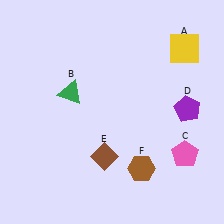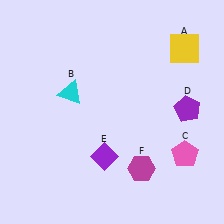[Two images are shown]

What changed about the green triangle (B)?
In Image 1, B is green. In Image 2, it changed to cyan.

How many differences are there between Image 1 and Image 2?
There are 3 differences between the two images.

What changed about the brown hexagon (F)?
In Image 1, F is brown. In Image 2, it changed to magenta.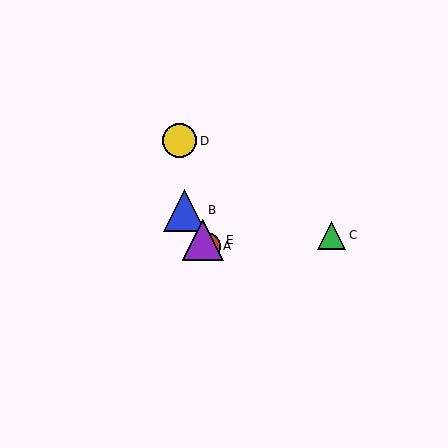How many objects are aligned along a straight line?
3 objects (A, B, E) are aligned along a straight line.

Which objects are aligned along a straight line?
Objects A, B, E are aligned along a straight line.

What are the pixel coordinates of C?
Object C is at (332, 235).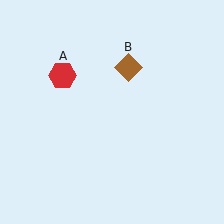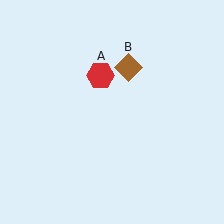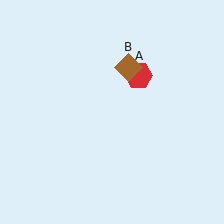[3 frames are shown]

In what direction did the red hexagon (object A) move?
The red hexagon (object A) moved right.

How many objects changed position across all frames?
1 object changed position: red hexagon (object A).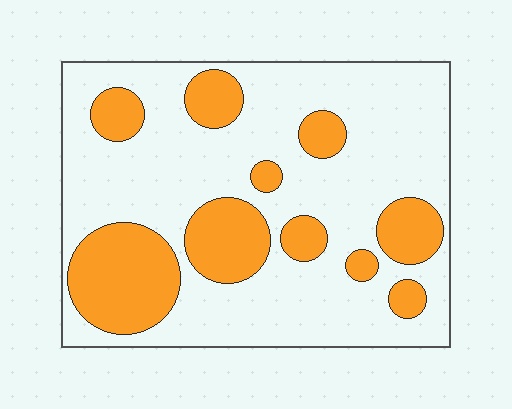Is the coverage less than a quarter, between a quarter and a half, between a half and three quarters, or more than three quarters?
Between a quarter and a half.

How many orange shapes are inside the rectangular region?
10.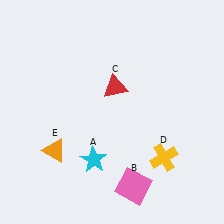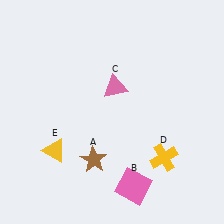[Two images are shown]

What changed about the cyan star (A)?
In Image 1, A is cyan. In Image 2, it changed to brown.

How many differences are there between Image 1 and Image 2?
There are 3 differences between the two images.